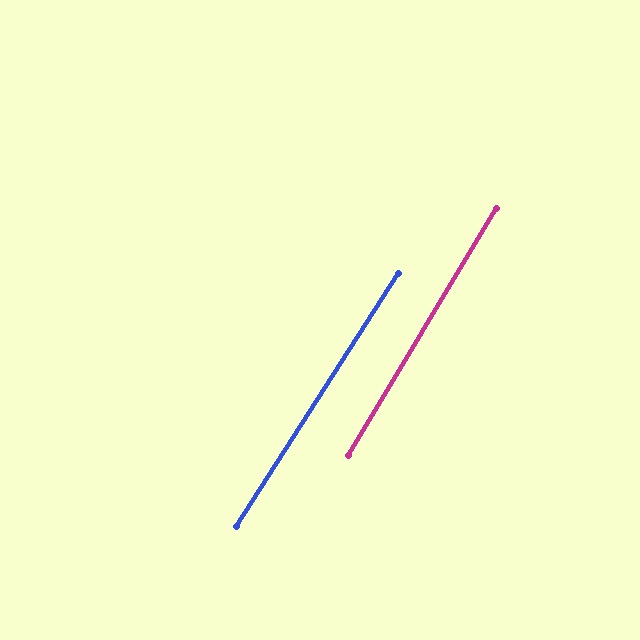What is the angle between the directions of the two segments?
Approximately 2 degrees.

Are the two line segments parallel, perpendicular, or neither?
Parallel — their directions differ by only 2.0°.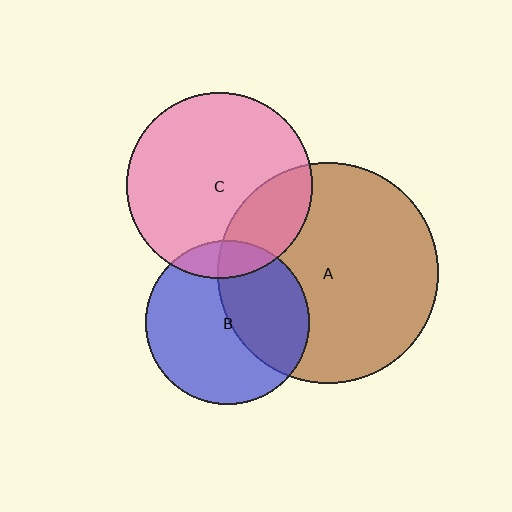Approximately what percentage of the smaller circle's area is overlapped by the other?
Approximately 25%.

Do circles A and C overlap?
Yes.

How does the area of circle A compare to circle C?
Approximately 1.4 times.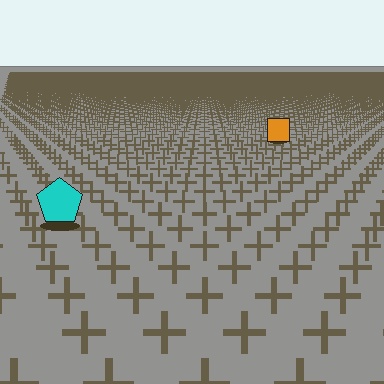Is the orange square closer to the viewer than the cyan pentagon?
No. The cyan pentagon is closer — you can tell from the texture gradient: the ground texture is coarser near it.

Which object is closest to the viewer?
The cyan pentagon is closest. The texture marks near it are larger and more spread out.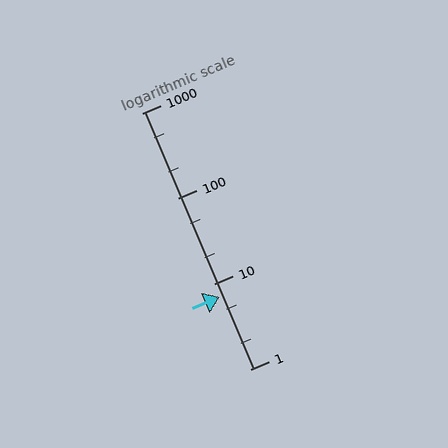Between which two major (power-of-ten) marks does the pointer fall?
The pointer is between 1 and 10.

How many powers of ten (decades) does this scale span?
The scale spans 3 decades, from 1 to 1000.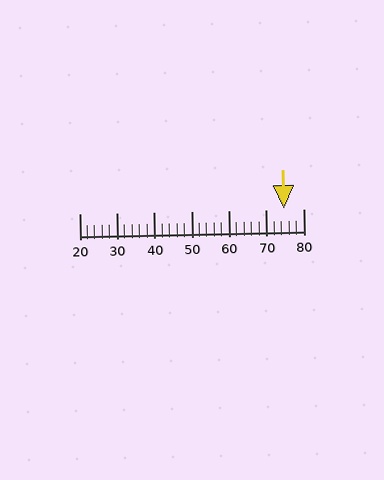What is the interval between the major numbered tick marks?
The major tick marks are spaced 10 units apart.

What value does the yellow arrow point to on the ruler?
The yellow arrow points to approximately 75.